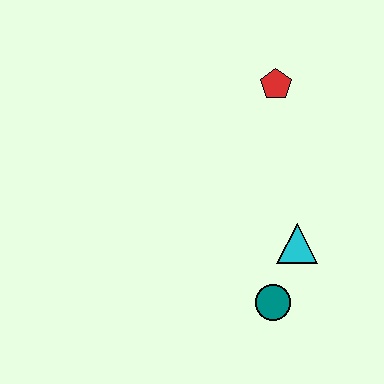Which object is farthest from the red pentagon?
The teal circle is farthest from the red pentagon.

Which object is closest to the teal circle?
The cyan triangle is closest to the teal circle.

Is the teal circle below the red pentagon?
Yes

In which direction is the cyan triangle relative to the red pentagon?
The cyan triangle is below the red pentagon.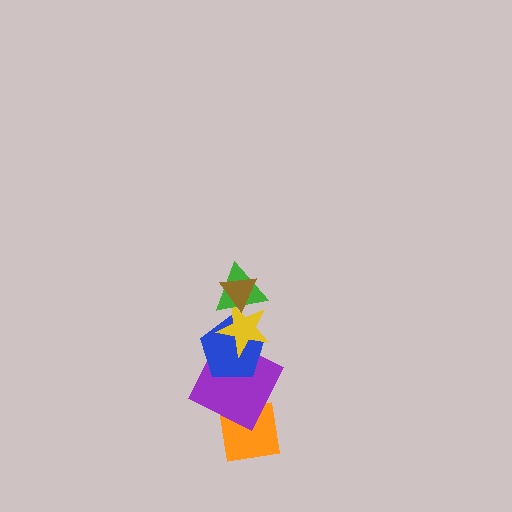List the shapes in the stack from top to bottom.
From top to bottom: the brown triangle, the green triangle, the yellow star, the blue pentagon, the purple square, the orange square.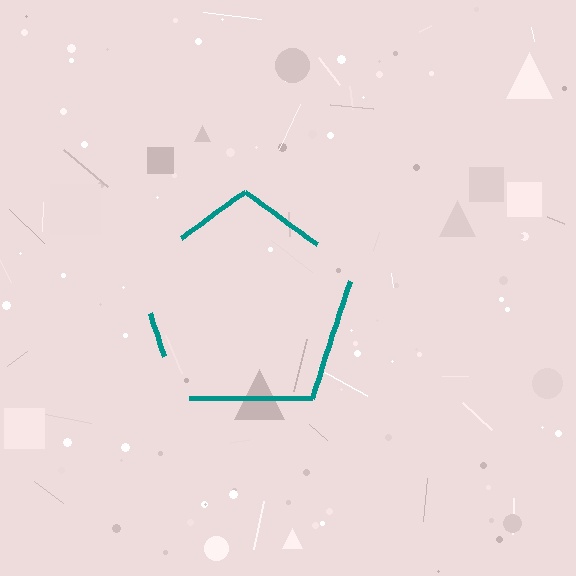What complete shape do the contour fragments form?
The contour fragments form a pentagon.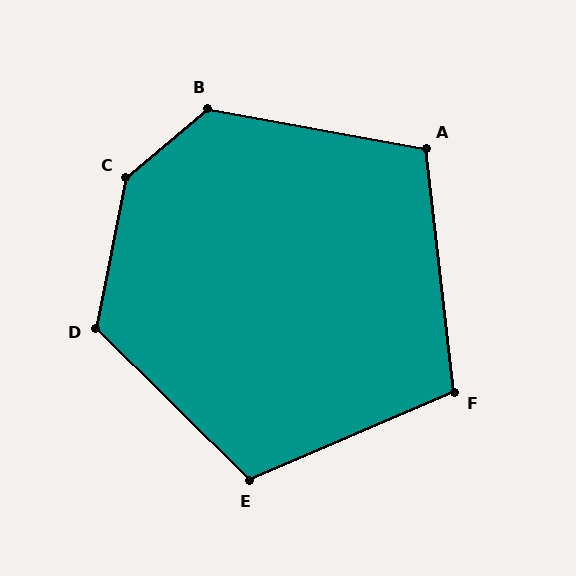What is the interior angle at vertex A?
Approximately 107 degrees (obtuse).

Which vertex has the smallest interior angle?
F, at approximately 107 degrees.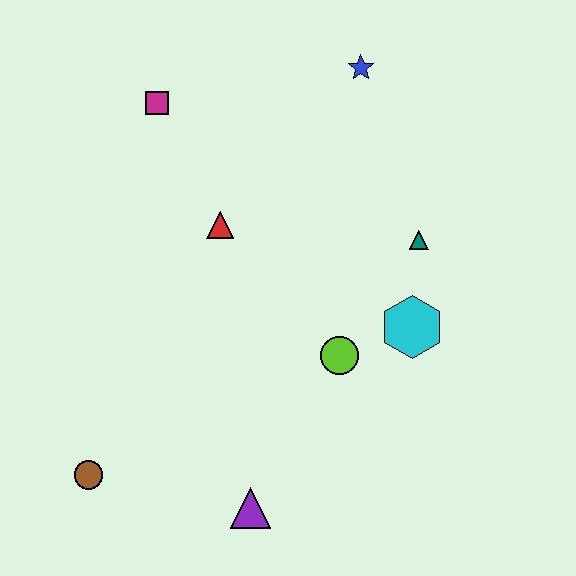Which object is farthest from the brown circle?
The blue star is farthest from the brown circle.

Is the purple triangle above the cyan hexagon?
No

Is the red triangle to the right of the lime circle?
No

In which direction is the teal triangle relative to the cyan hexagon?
The teal triangle is above the cyan hexagon.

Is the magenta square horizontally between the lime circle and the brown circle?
Yes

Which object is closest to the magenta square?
The red triangle is closest to the magenta square.